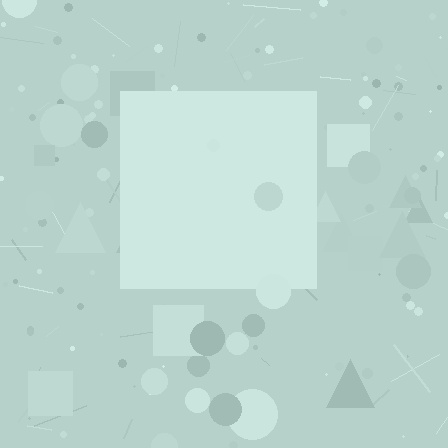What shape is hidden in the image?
A square is hidden in the image.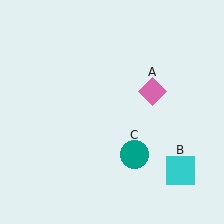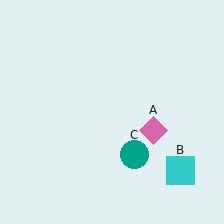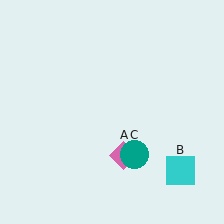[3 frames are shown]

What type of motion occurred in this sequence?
The pink diamond (object A) rotated clockwise around the center of the scene.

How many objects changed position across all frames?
1 object changed position: pink diamond (object A).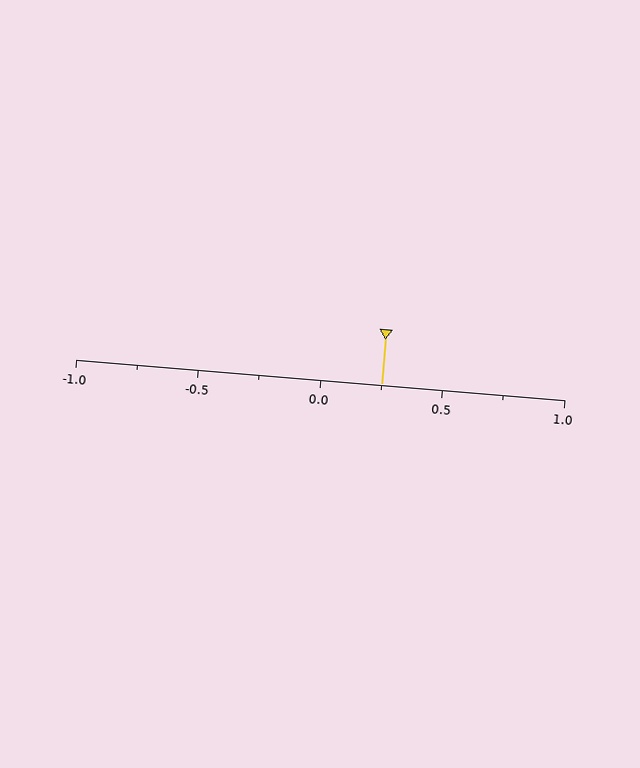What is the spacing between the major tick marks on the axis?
The major ticks are spaced 0.5 apart.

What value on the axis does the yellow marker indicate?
The marker indicates approximately 0.25.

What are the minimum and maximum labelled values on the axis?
The axis runs from -1.0 to 1.0.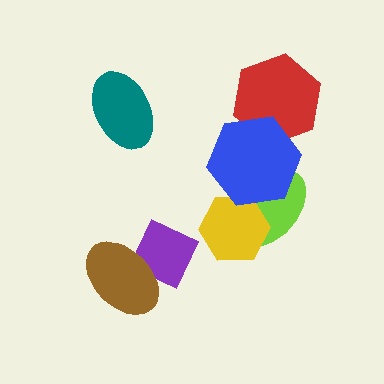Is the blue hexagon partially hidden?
No, no other shape covers it.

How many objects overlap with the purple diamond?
1 object overlaps with the purple diamond.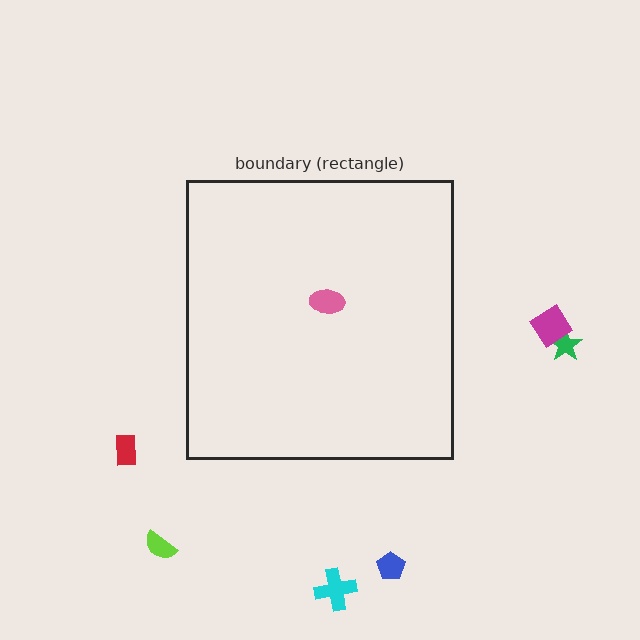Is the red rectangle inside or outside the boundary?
Outside.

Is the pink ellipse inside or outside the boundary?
Inside.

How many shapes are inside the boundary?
1 inside, 6 outside.